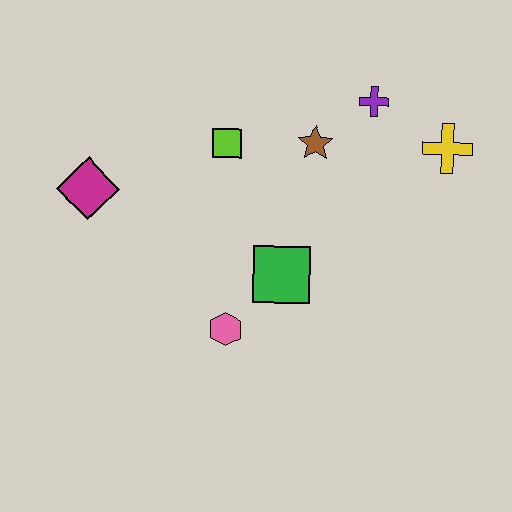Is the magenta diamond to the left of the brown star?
Yes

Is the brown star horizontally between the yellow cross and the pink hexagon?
Yes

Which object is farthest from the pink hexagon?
The yellow cross is farthest from the pink hexagon.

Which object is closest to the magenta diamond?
The lime square is closest to the magenta diamond.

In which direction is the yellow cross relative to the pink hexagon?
The yellow cross is to the right of the pink hexagon.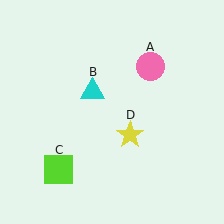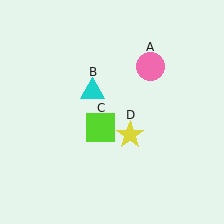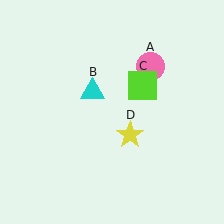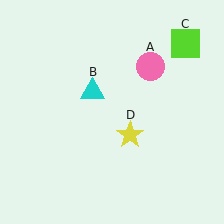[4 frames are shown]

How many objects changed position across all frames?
1 object changed position: lime square (object C).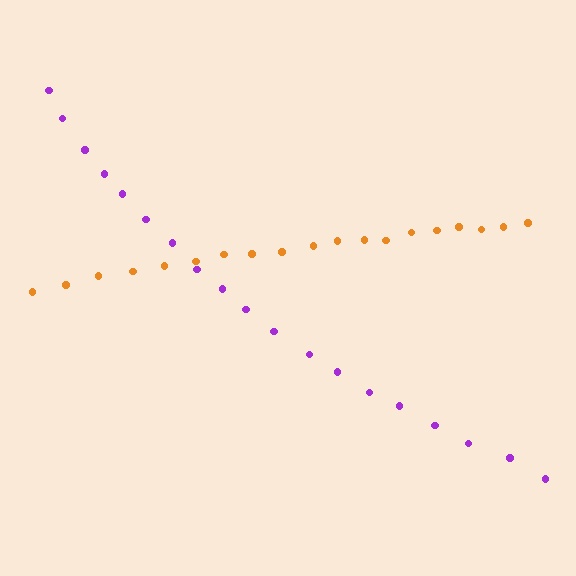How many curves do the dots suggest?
There are 2 distinct paths.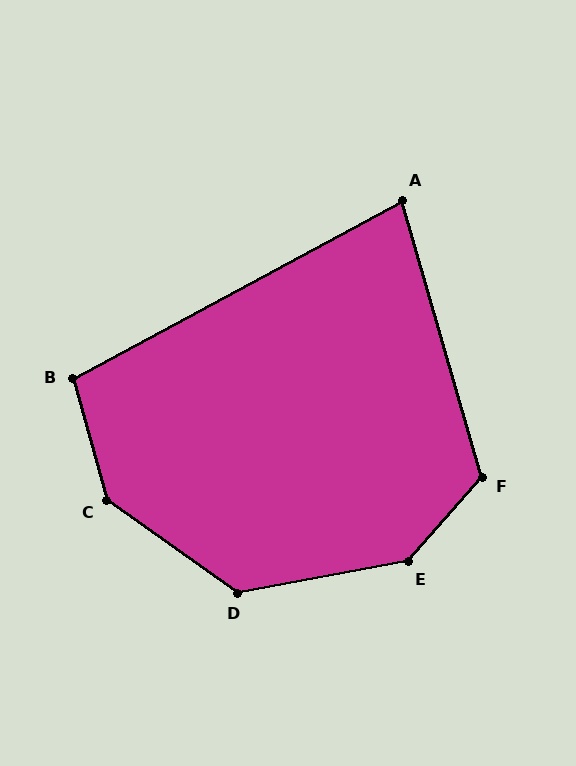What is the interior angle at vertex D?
Approximately 134 degrees (obtuse).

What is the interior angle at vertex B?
Approximately 102 degrees (obtuse).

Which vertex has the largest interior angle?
E, at approximately 141 degrees.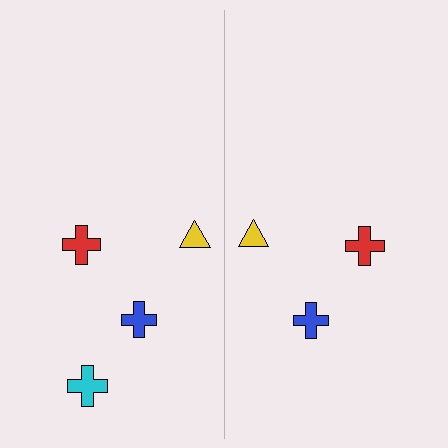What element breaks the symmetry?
A cyan cross is missing from the right side.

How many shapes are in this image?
There are 7 shapes in this image.